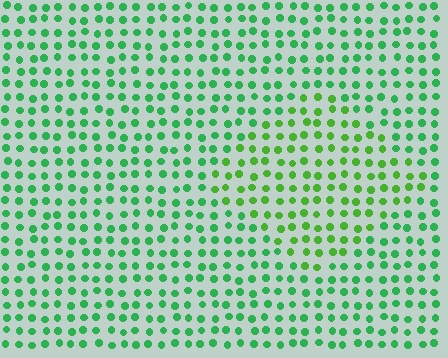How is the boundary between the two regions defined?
The boundary is defined purely by a slight shift in hue (about 28 degrees). Spacing, size, and orientation are identical on both sides.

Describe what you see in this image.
The image is filled with small green elements in a uniform arrangement. A diamond-shaped region is visible where the elements are tinted to a slightly different hue, forming a subtle color boundary.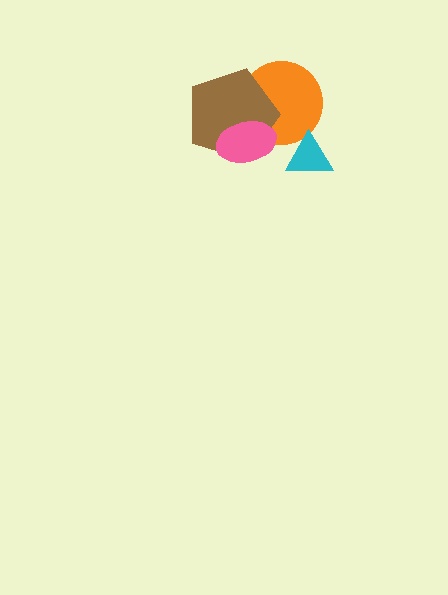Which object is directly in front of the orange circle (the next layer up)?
The cyan triangle is directly in front of the orange circle.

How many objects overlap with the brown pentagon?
2 objects overlap with the brown pentagon.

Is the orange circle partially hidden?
Yes, it is partially covered by another shape.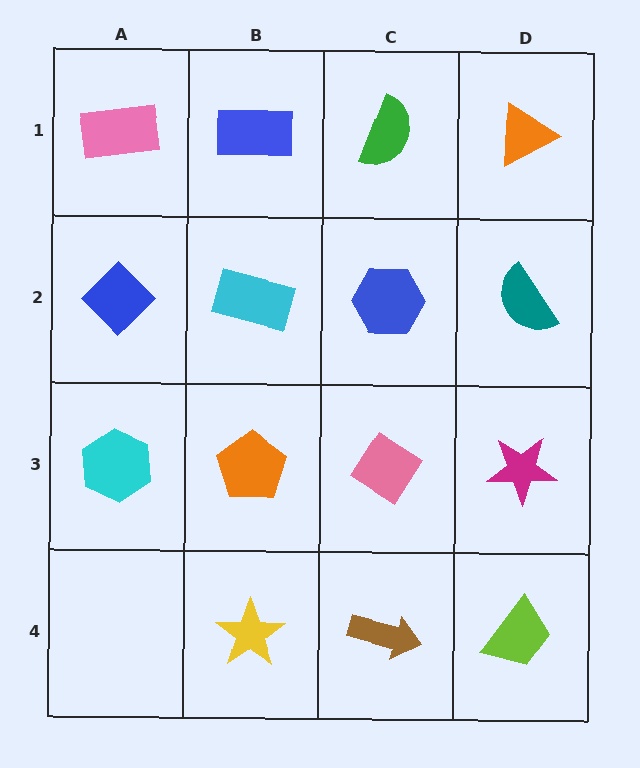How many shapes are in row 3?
4 shapes.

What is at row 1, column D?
An orange triangle.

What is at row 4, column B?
A yellow star.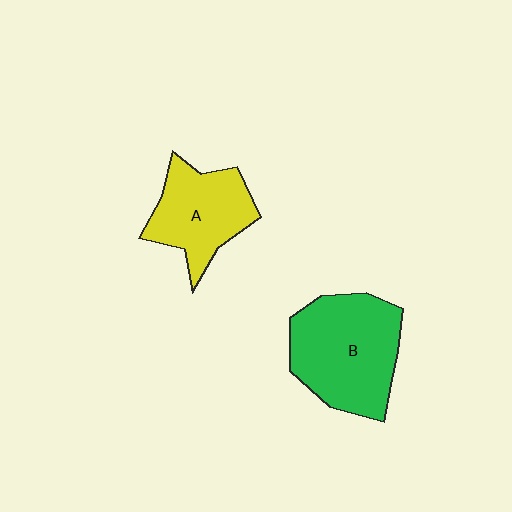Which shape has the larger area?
Shape B (green).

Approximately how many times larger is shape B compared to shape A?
Approximately 1.4 times.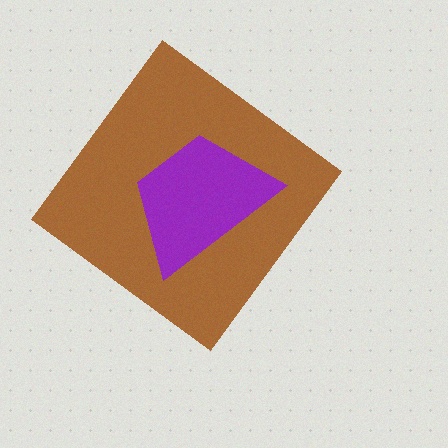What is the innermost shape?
The purple trapezoid.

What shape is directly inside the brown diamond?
The purple trapezoid.